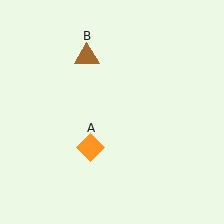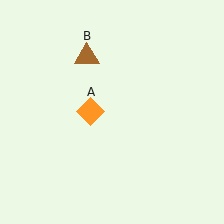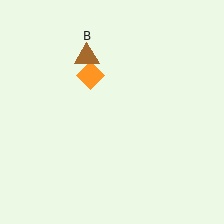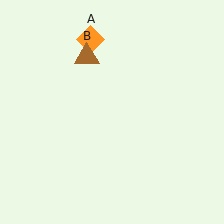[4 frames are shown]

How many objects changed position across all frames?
1 object changed position: orange diamond (object A).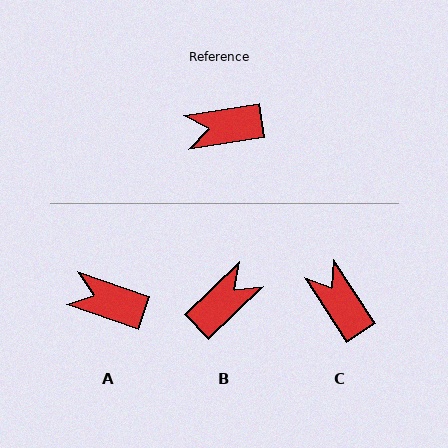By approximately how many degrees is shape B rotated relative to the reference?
Approximately 144 degrees clockwise.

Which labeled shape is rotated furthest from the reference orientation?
B, about 144 degrees away.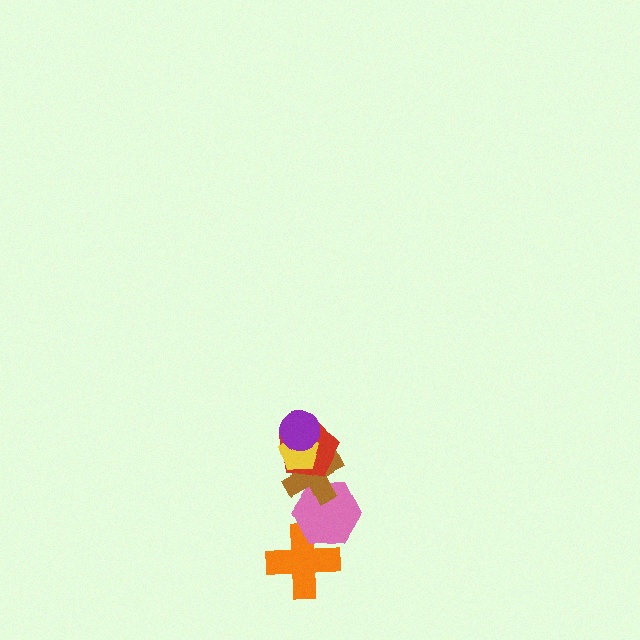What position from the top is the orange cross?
The orange cross is 6th from the top.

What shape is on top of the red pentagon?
The yellow pentagon is on top of the red pentagon.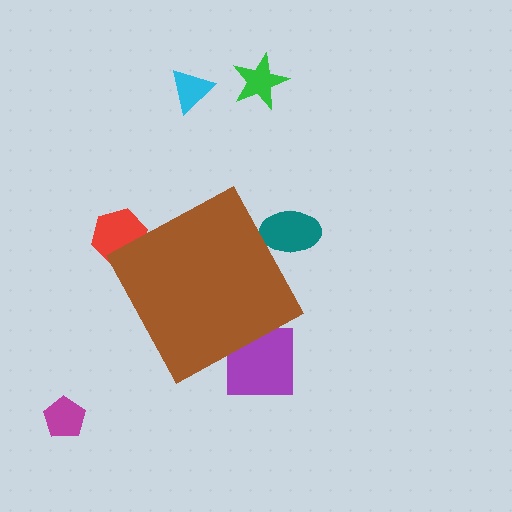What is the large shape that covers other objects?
A brown diamond.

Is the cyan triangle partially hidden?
No, the cyan triangle is fully visible.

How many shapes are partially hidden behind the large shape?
3 shapes are partially hidden.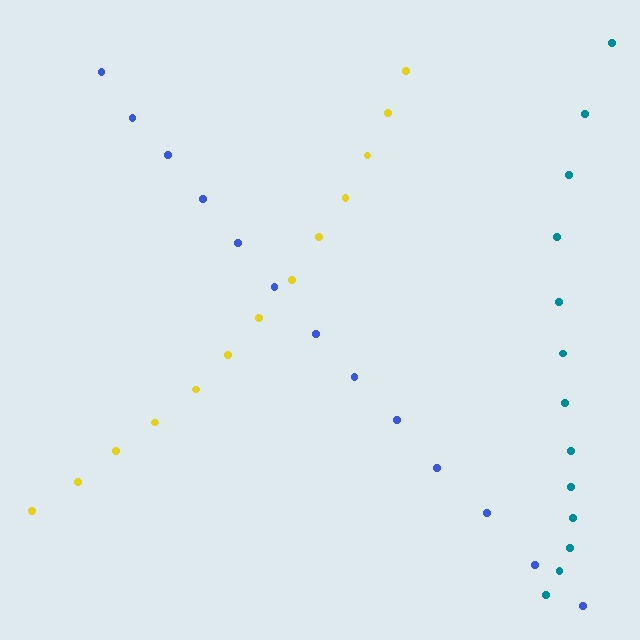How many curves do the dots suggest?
There are 3 distinct paths.